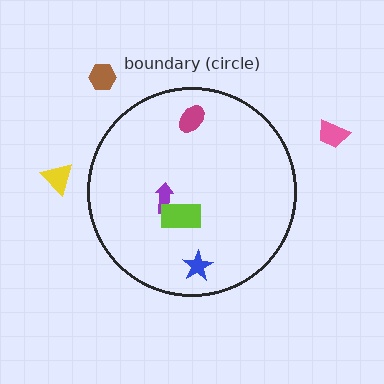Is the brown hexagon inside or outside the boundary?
Outside.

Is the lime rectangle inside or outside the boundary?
Inside.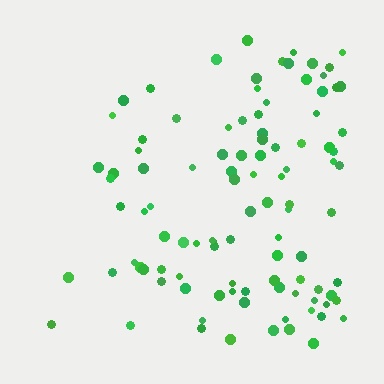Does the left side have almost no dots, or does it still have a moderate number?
Still a moderate number, just noticeably fewer than the right.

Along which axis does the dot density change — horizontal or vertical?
Horizontal.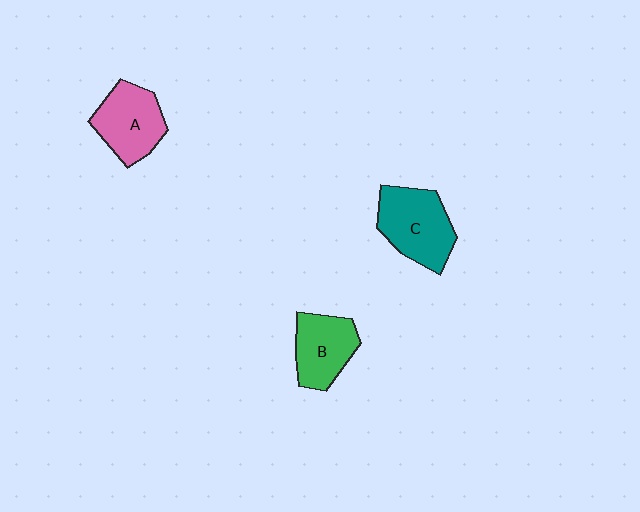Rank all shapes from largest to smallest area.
From largest to smallest: C (teal), A (pink), B (green).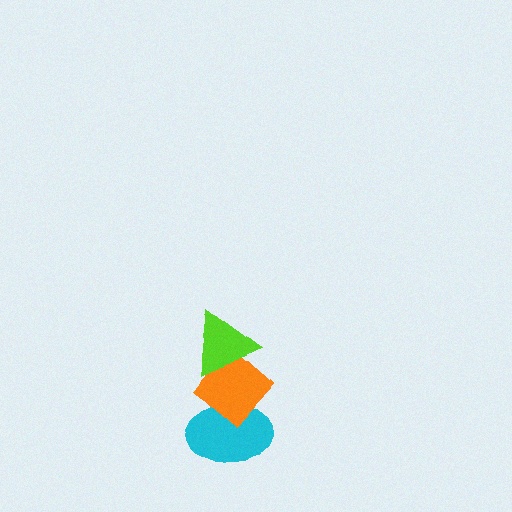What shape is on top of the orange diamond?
The lime triangle is on top of the orange diamond.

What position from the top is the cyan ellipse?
The cyan ellipse is 3rd from the top.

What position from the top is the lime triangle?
The lime triangle is 1st from the top.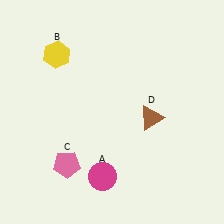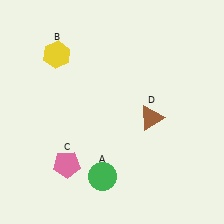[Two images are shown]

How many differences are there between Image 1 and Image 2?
There is 1 difference between the two images.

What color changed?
The circle (A) changed from magenta in Image 1 to green in Image 2.